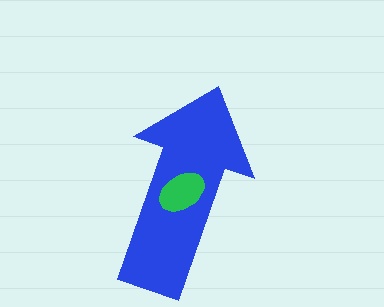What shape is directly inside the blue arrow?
The green ellipse.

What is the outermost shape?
The blue arrow.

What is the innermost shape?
The green ellipse.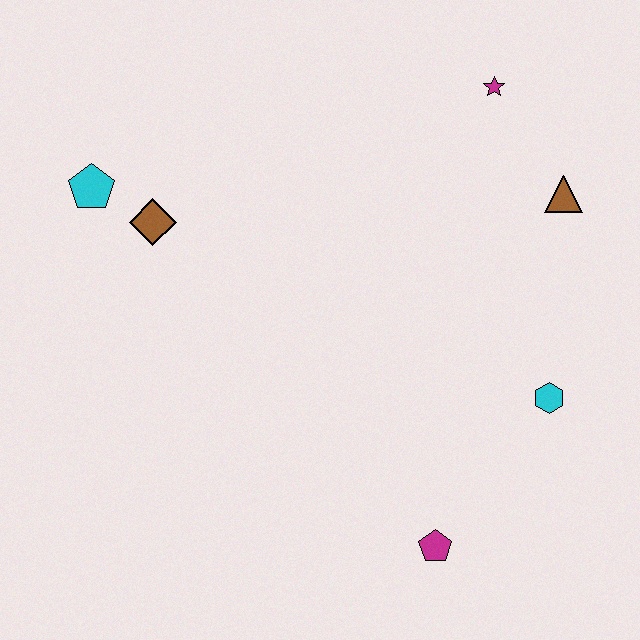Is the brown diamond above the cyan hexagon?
Yes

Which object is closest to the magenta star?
The brown triangle is closest to the magenta star.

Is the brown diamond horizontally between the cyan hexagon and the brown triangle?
No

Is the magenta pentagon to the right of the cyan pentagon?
Yes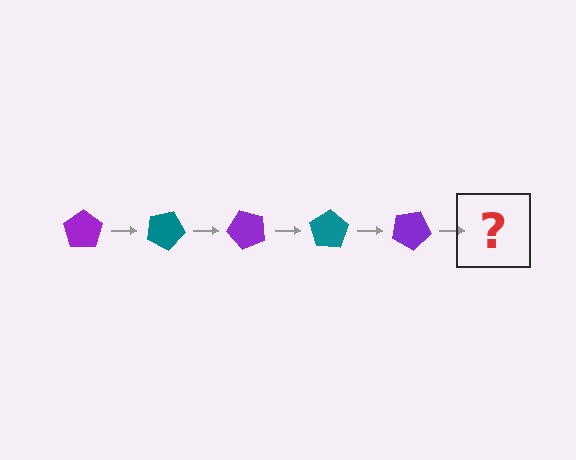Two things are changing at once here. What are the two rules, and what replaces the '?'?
The two rules are that it rotates 25 degrees each step and the color cycles through purple and teal. The '?' should be a teal pentagon, rotated 125 degrees from the start.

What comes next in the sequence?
The next element should be a teal pentagon, rotated 125 degrees from the start.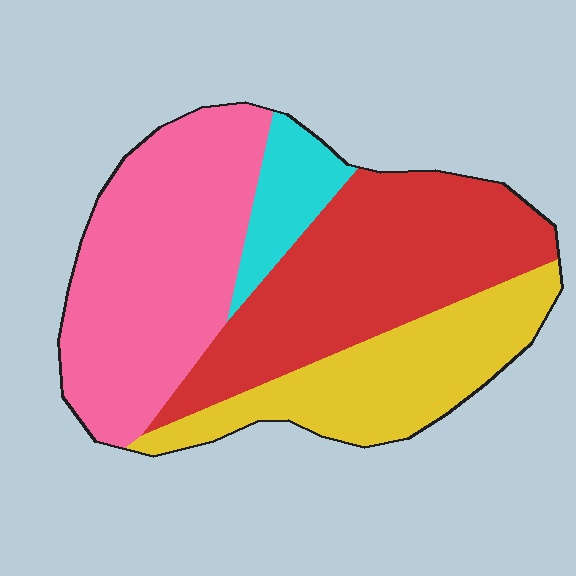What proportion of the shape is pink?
Pink takes up about one third (1/3) of the shape.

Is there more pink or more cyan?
Pink.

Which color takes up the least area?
Cyan, at roughly 10%.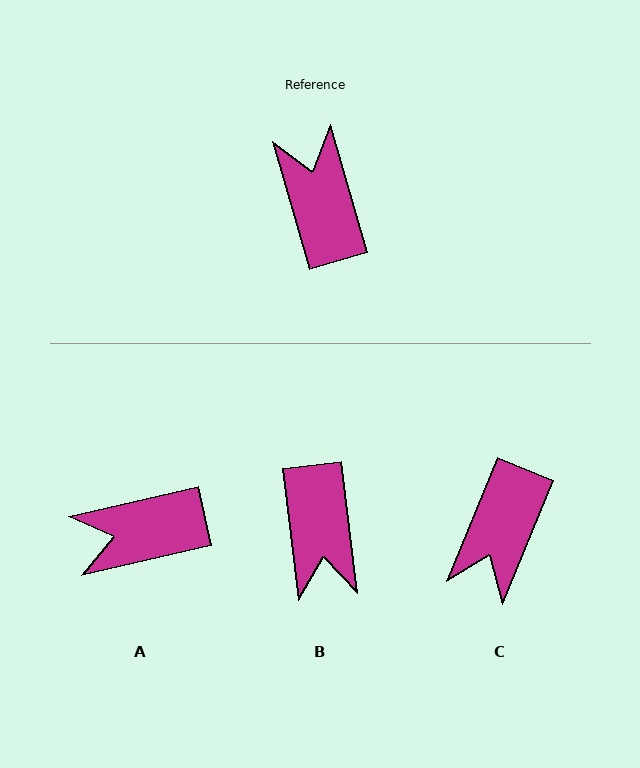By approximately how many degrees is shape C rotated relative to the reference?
Approximately 141 degrees counter-clockwise.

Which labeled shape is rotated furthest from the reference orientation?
B, about 171 degrees away.